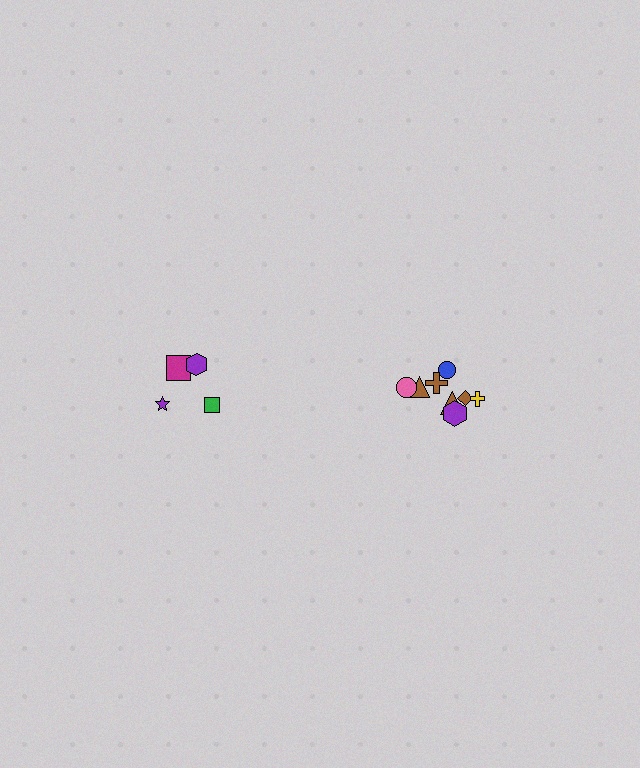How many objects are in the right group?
There are 8 objects.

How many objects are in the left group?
There are 4 objects.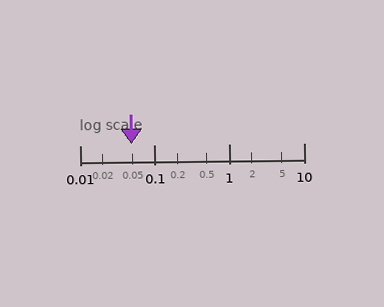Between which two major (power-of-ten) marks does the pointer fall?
The pointer is between 0.01 and 0.1.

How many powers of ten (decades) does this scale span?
The scale spans 3 decades, from 0.01 to 10.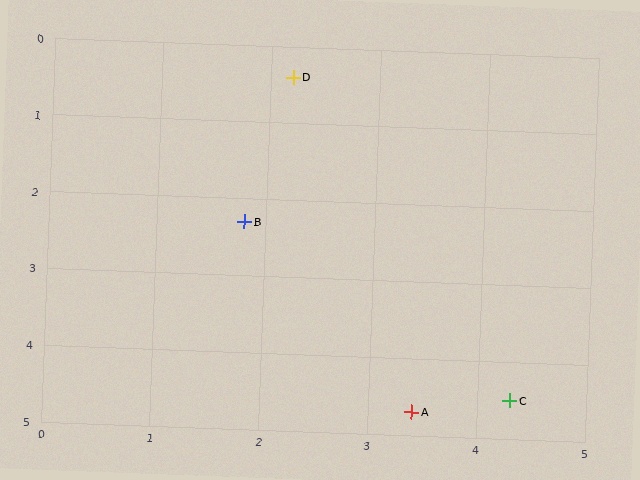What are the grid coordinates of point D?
Point D is at approximately (2.2, 0.4).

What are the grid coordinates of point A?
Point A is at approximately (3.4, 4.7).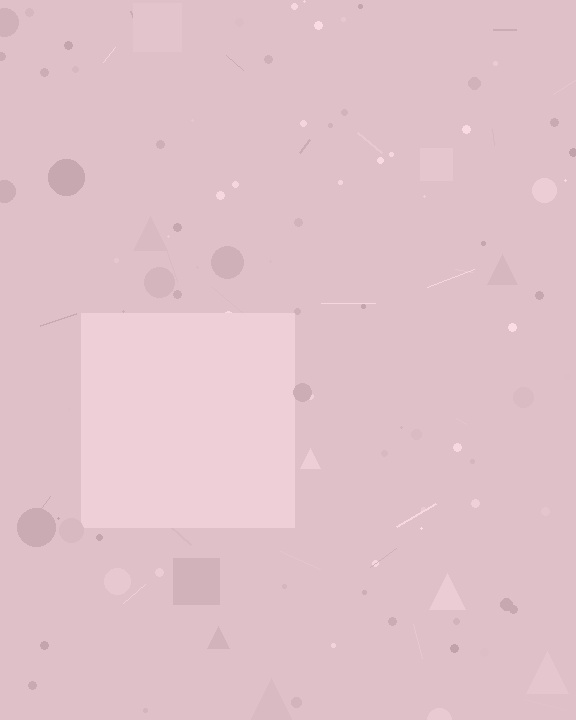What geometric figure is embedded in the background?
A square is embedded in the background.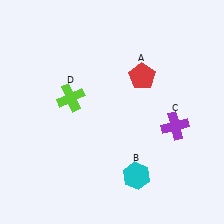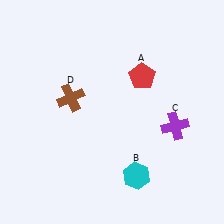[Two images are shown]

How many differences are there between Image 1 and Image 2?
There is 1 difference between the two images.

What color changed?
The cross (D) changed from lime in Image 1 to brown in Image 2.